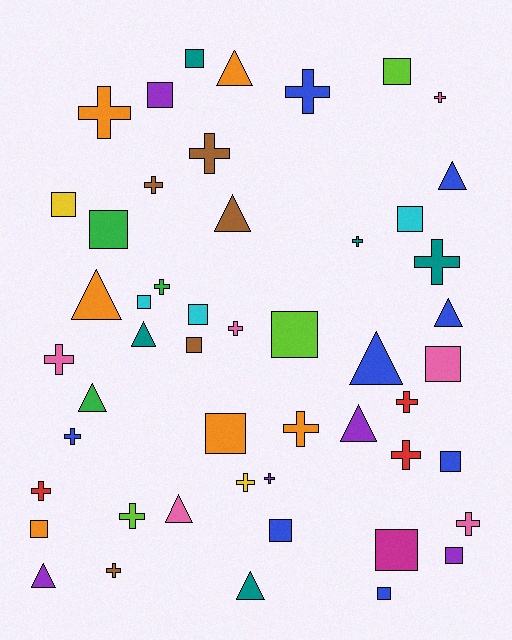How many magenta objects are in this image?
There is 1 magenta object.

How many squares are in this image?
There are 18 squares.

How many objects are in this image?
There are 50 objects.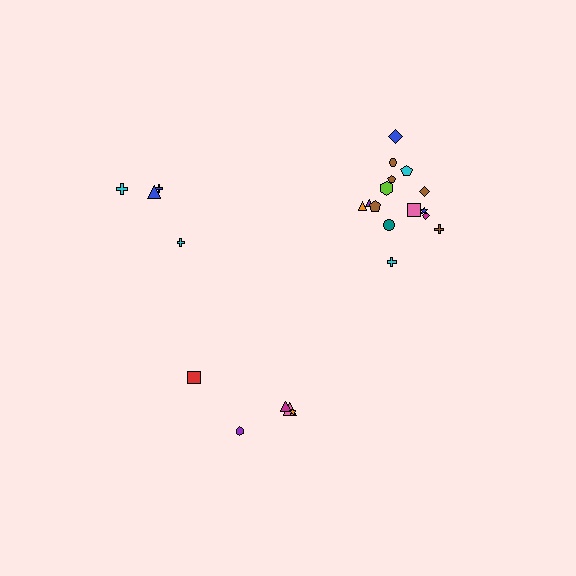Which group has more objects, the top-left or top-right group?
The top-right group.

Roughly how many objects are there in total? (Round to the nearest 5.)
Roughly 25 objects in total.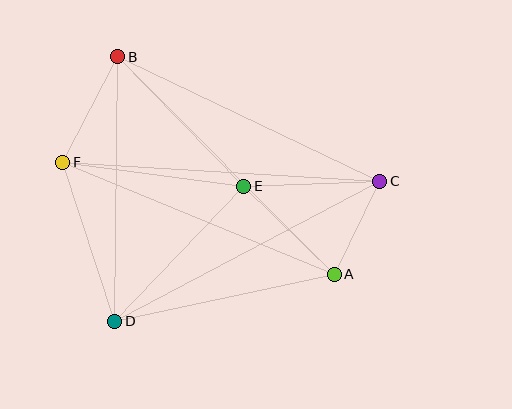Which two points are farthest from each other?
Points C and F are farthest from each other.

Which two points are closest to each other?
Points A and C are closest to each other.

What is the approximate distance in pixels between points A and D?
The distance between A and D is approximately 224 pixels.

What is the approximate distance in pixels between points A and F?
The distance between A and F is approximately 294 pixels.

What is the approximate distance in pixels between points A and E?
The distance between A and E is approximately 126 pixels.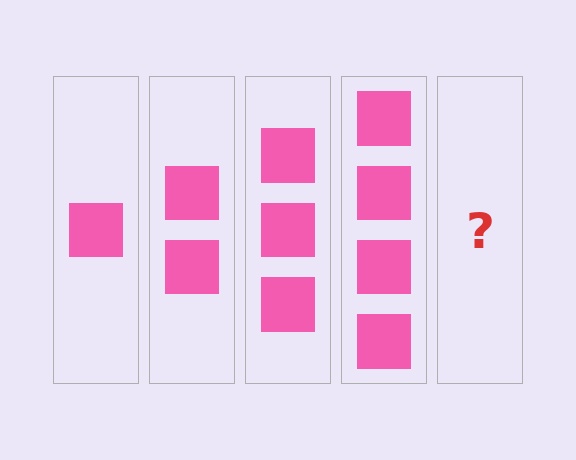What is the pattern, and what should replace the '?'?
The pattern is that each step adds one more square. The '?' should be 5 squares.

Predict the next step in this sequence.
The next step is 5 squares.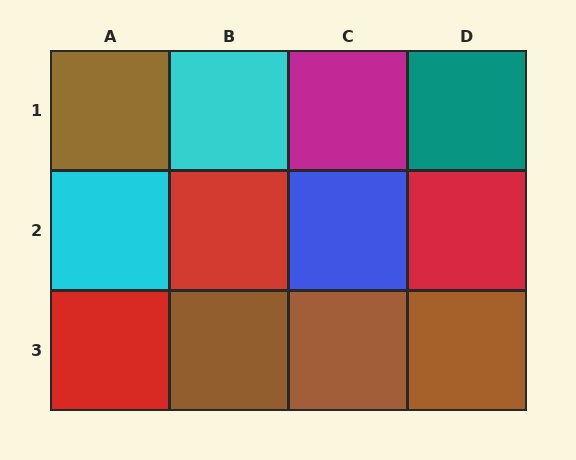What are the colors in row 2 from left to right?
Cyan, red, blue, red.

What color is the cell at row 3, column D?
Brown.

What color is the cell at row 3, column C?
Brown.